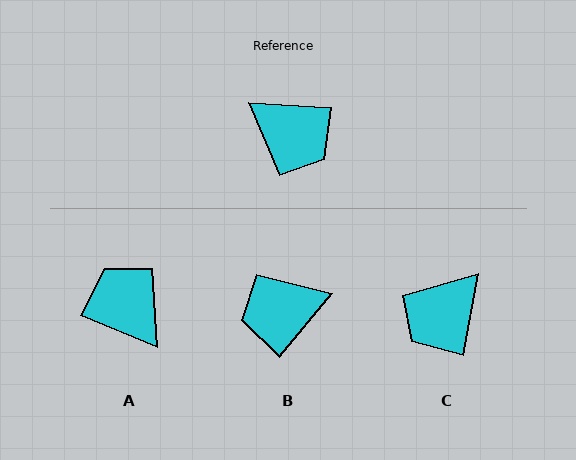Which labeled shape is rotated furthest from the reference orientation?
A, about 161 degrees away.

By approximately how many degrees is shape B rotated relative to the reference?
Approximately 127 degrees clockwise.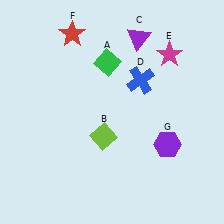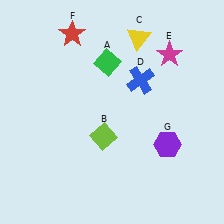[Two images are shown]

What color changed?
The triangle (C) changed from purple in Image 1 to yellow in Image 2.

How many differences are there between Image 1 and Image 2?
There is 1 difference between the two images.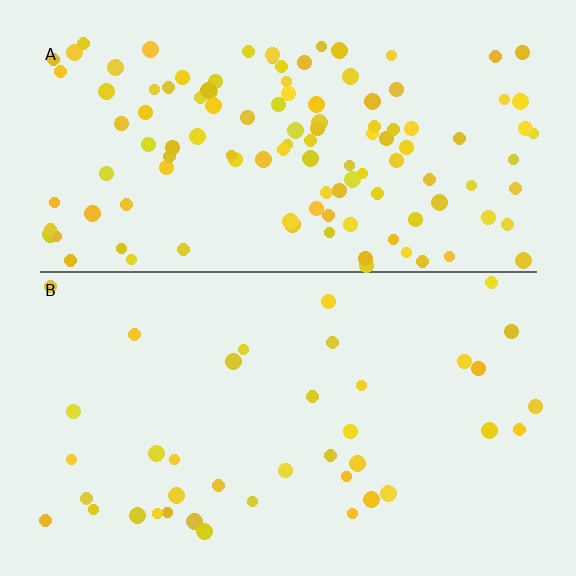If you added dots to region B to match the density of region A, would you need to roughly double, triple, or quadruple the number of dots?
Approximately triple.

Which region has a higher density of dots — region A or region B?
A (the top).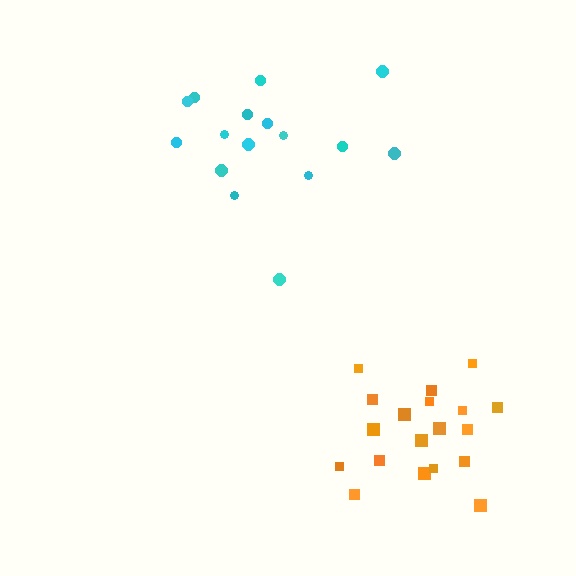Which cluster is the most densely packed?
Orange.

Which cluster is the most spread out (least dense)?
Cyan.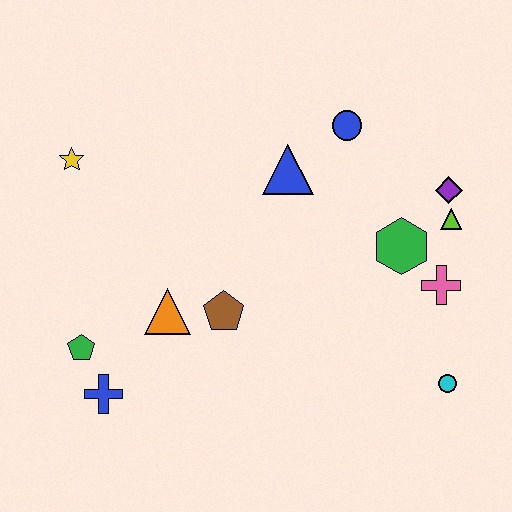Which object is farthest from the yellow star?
The cyan circle is farthest from the yellow star.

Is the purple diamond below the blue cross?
No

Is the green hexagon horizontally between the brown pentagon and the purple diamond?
Yes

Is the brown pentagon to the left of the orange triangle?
No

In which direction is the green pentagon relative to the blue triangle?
The green pentagon is to the left of the blue triangle.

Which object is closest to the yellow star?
The orange triangle is closest to the yellow star.